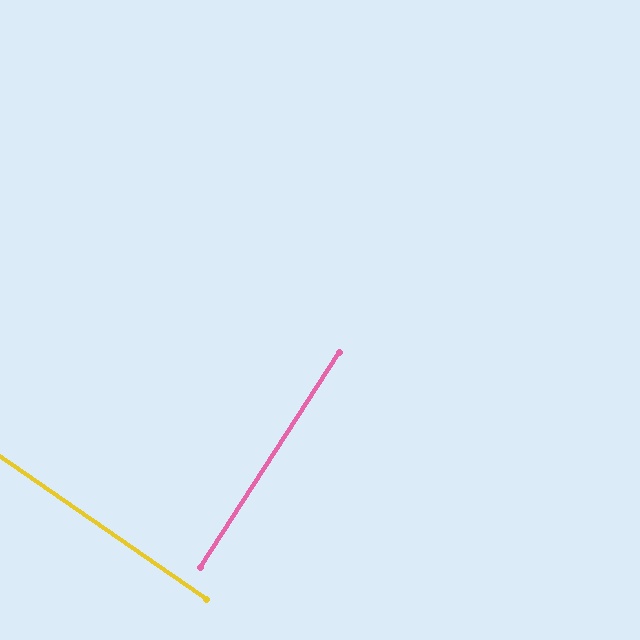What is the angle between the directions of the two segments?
Approximately 88 degrees.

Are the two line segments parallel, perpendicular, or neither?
Perpendicular — they meet at approximately 88°.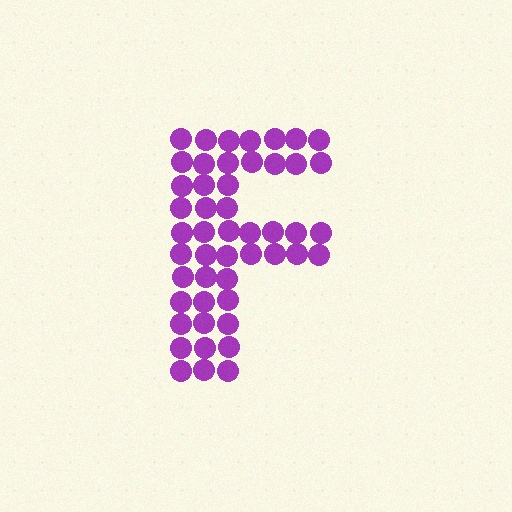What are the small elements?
The small elements are circles.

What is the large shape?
The large shape is the letter F.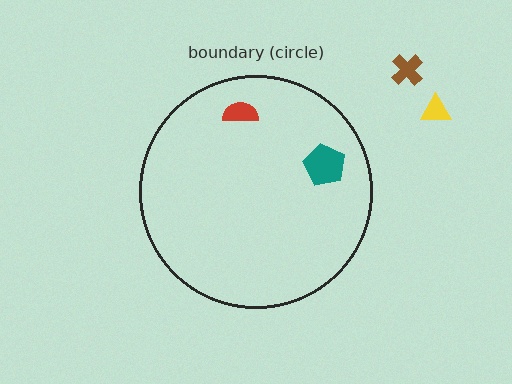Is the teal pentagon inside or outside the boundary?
Inside.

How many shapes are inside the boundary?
2 inside, 2 outside.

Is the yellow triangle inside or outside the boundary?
Outside.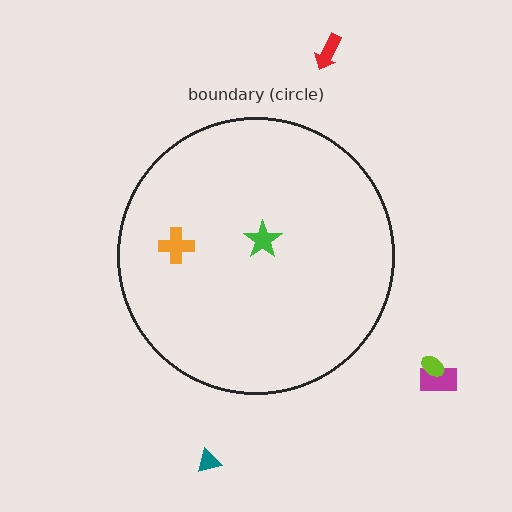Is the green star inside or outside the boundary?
Inside.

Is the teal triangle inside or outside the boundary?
Outside.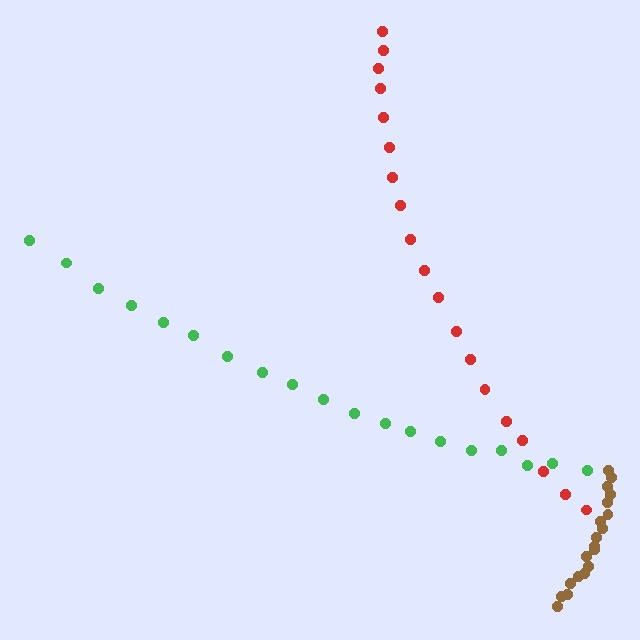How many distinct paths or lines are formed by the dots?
There are 3 distinct paths.